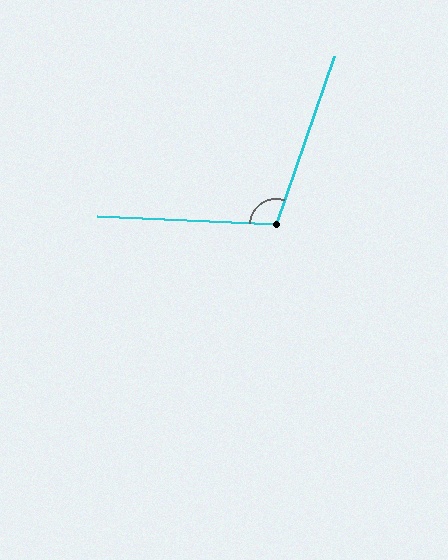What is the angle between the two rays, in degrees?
Approximately 107 degrees.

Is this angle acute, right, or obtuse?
It is obtuse.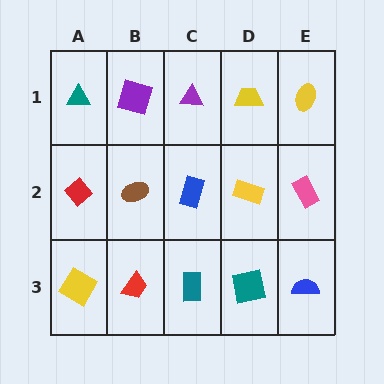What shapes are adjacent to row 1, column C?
A blue rectangle (row 2, column C), a purple square (row 1, column B), a yellow trapezoid (row 1, column D).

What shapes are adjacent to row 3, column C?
A blue rectangle (row 2, column C), a red trapezoid (row 3, column B), a teal square (row 3, column D).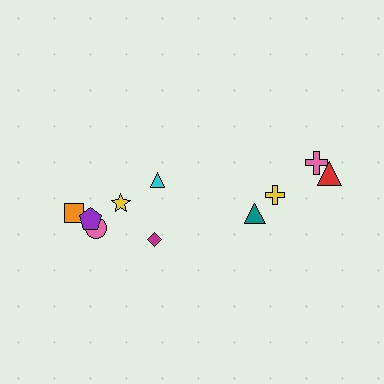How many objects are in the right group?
There are 4 objects.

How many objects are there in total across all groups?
There are 10 objects.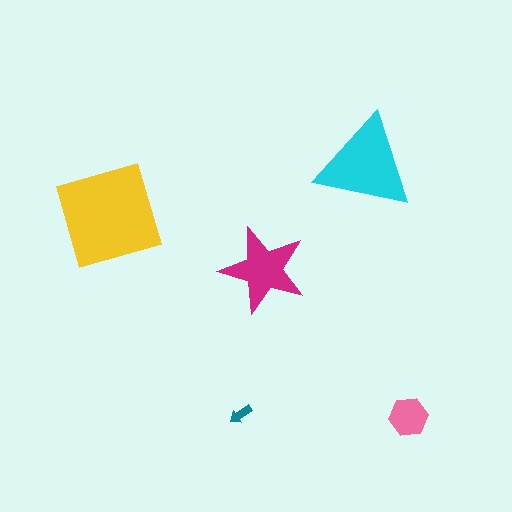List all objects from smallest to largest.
The teal arrow, the pink hexagon, the magenta star, the cyan triangle, the yellow square.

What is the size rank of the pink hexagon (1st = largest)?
4th.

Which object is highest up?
The cyan triangle is topmost.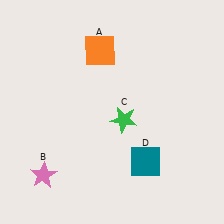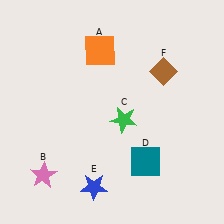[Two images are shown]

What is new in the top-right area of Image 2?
A brown diamond (F) was added in the top-right area of Image 2.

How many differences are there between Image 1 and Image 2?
There are 2 differences between the two images.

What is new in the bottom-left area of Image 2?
A blue star (E) was added in the bottom-left area of Image 2.